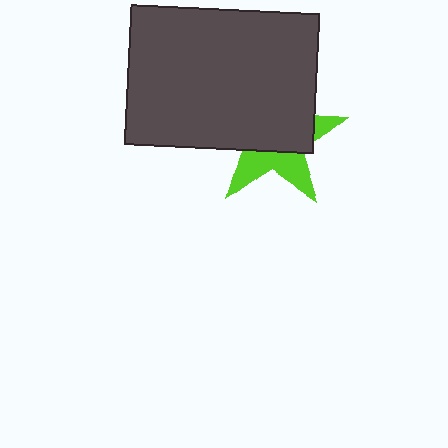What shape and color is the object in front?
The object in front is a dark gray rectangle.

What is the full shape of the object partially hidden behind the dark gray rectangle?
The partially hidden object is a lime star.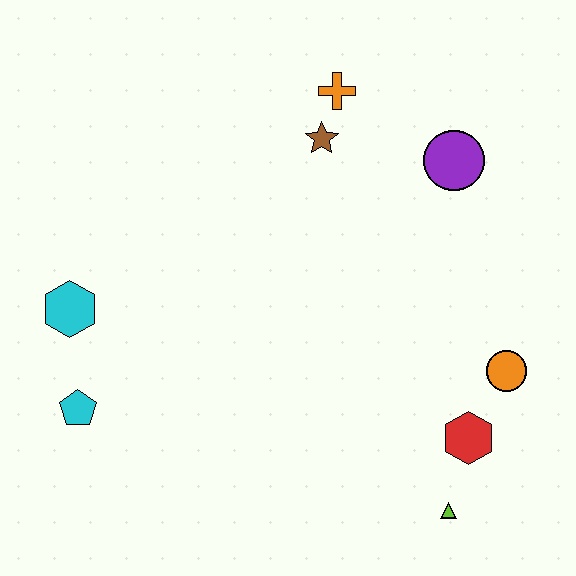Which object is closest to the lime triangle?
The red hexagon is closest to the lime triangle.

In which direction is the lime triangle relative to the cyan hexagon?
The lime triangle is to the right of the cyan hexagon.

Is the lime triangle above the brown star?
No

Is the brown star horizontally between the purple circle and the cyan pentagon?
Yes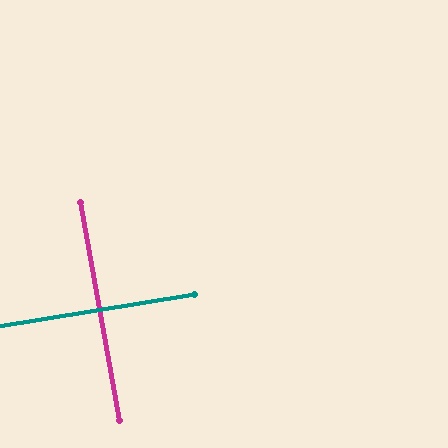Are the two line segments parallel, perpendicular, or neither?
Perpendicular — they meet at approximately 89°.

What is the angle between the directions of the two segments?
Approximately 89 degrees.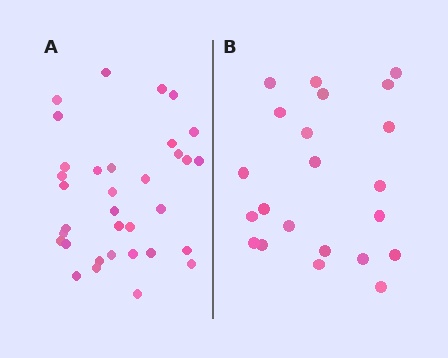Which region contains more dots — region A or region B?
Region A (the left region) has more dots.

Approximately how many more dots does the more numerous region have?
Region A has roughly 12 or so more dots than region B.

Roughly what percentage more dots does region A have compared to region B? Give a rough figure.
About 55% more.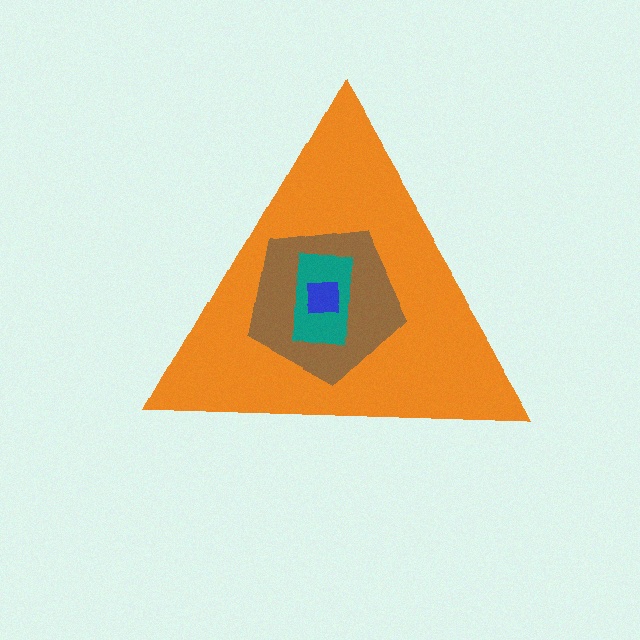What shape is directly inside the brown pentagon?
The teal rectangle.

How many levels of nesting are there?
4.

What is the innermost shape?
The blue square.